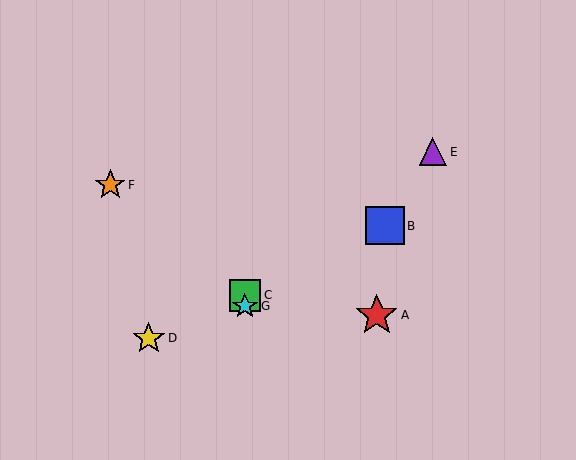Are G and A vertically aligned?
No, G is at x≈245 and A is at x≈377.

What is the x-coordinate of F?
Object F is at x≈110.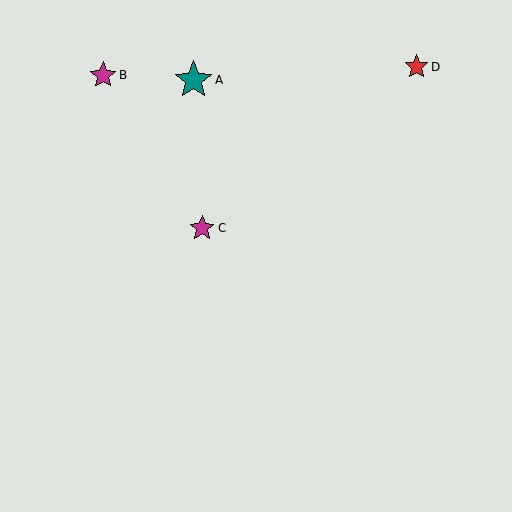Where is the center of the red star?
The center of the red star is at (416, 67).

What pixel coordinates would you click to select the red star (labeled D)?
Click at (416, 67) to select the red star D.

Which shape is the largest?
The teal star (labeled A) is the largest.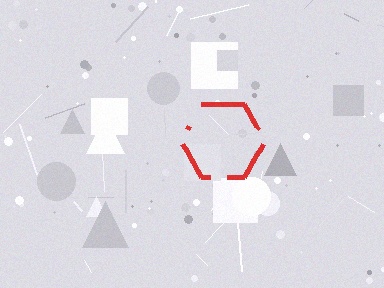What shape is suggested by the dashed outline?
The dashed outline suggests a hexagon.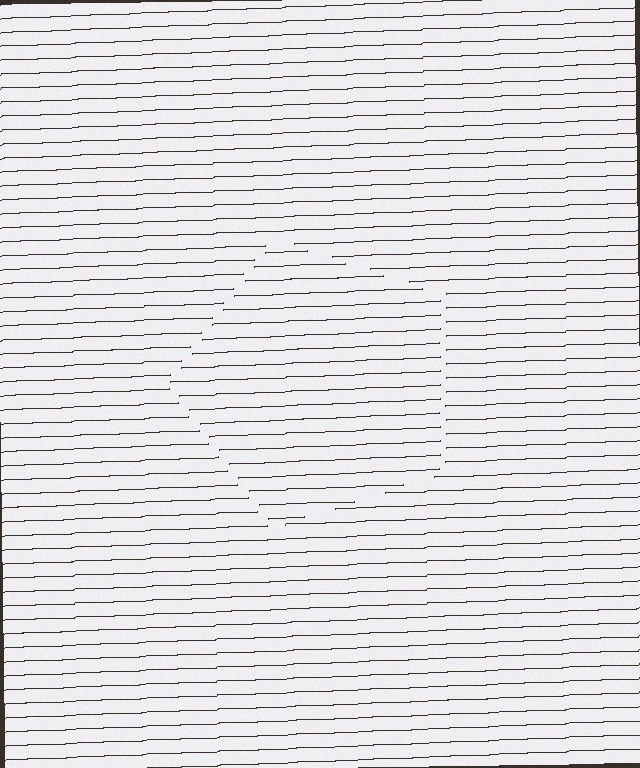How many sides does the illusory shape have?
5 sides — the line-ends trace a pentagon.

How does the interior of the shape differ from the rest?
The interior of the shape contains the same grating, shifted by half a period — the contour is defined by the phase discontinuity where line-ends from the inner and outer gratings abut.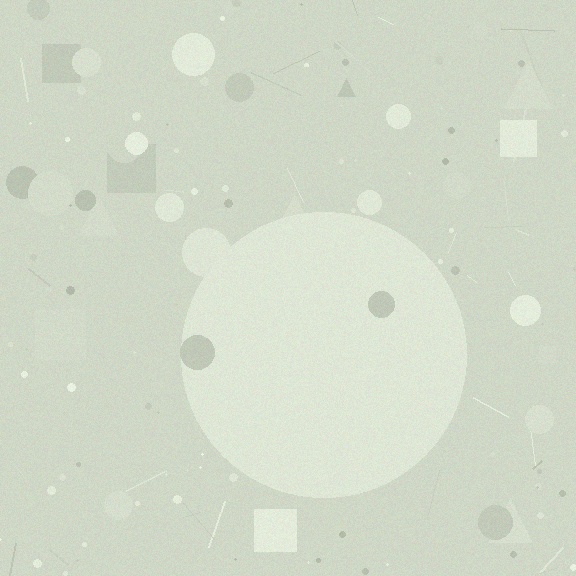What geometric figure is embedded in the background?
A circle is embedded in the background.